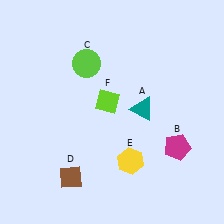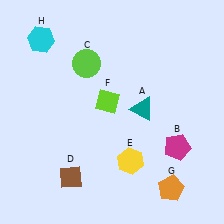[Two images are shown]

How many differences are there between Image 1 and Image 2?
There are 2 differences between the two images.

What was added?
An orange pentagon (G), a cyan hexagon (H) were added in Image 2.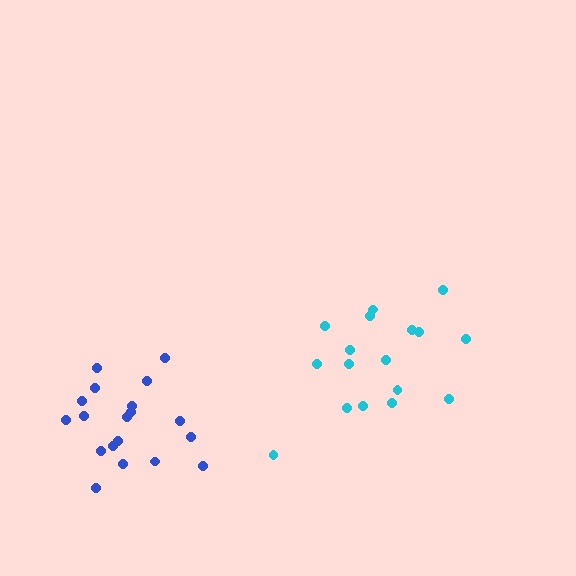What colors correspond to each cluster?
The clusters are colored: cyan, blue.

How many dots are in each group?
Group 1: 17 dots, Group 2: 19 dots (36 total).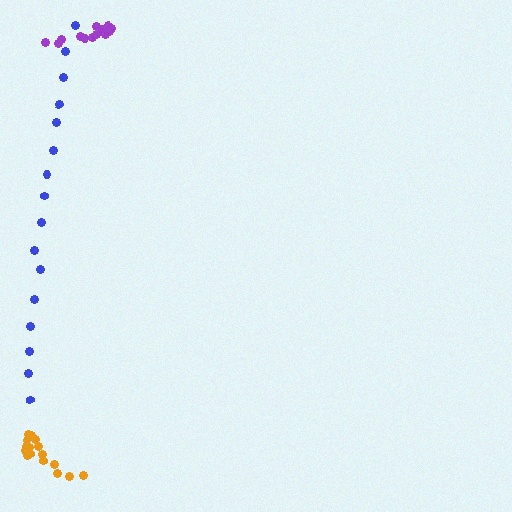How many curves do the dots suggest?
There are 3 distinct paths.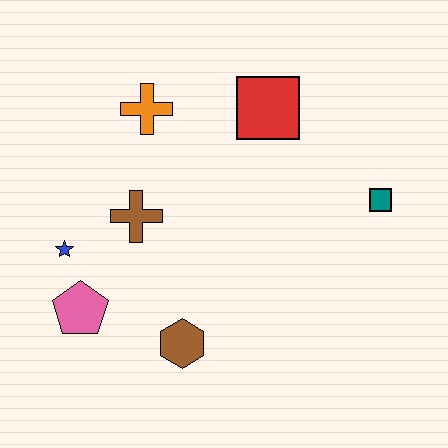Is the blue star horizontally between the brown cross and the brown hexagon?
No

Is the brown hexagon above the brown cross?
No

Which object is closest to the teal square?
The red square is closest to the teal square.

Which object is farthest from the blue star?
The teal square is farthest from the blue star.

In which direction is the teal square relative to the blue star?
The teal square is to the right of the blue star.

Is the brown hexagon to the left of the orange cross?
No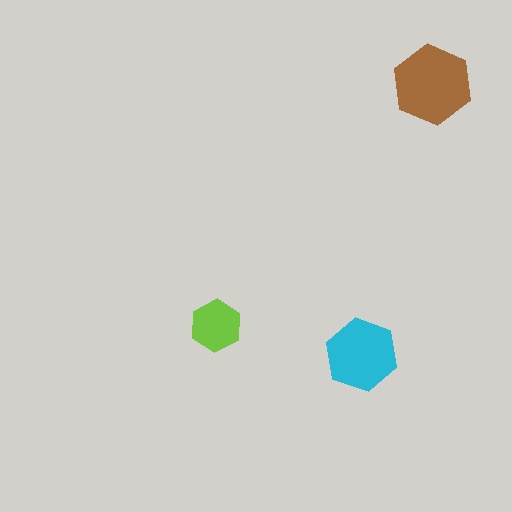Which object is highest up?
The brown hexagon is topmost.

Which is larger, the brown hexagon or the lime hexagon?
The brown one.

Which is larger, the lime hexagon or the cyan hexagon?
The cyan one.